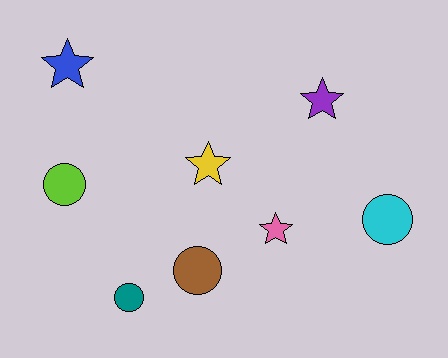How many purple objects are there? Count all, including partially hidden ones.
There is 1 purple object.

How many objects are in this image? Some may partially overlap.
There are 8 objects.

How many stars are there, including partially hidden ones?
There are 4 stars.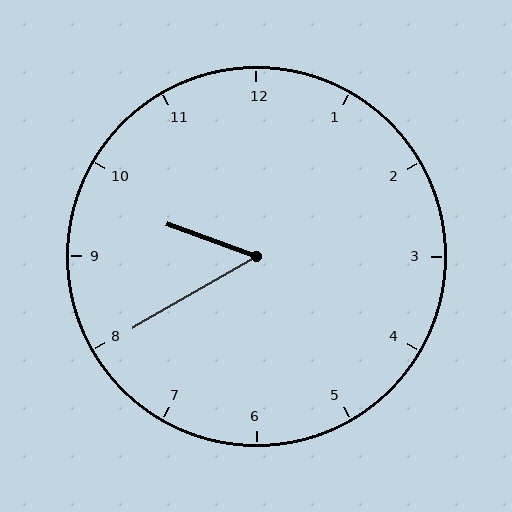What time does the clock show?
9:40.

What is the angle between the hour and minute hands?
Approximately 50 degrees.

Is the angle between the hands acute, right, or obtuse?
It is acute.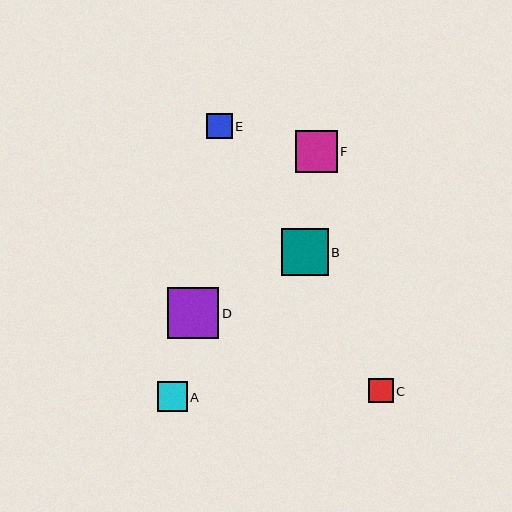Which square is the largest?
Square D is the largest with a size of approximately 51 pixels.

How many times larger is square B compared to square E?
Square B is approximately 1.9 times the size of square E.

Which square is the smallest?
Square C is the smallest with a size of approximately 24 pixels.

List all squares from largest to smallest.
From largest to smallest: D, B, F, A, E, C.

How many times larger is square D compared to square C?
Square D is approximately 2.1 times the size of square C.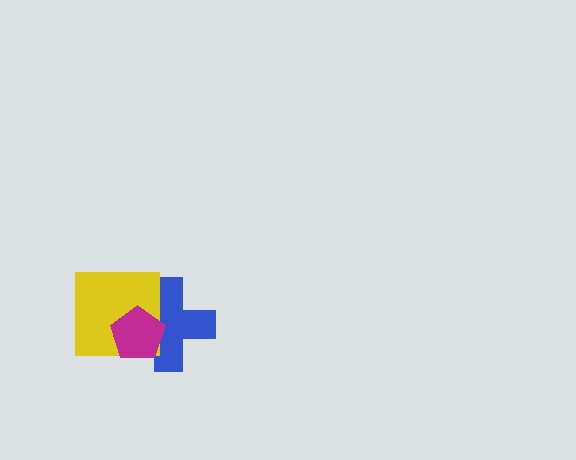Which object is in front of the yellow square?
The magenta pentagon is in front of the yellow square.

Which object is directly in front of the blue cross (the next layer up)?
The yellow square is directly in front of the blue cross.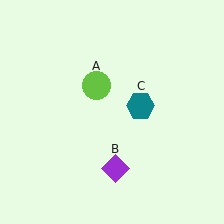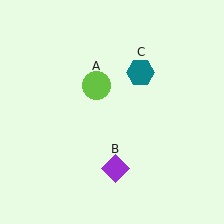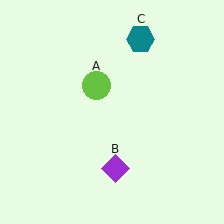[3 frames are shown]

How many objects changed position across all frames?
1 object changed position: teal hexagon (object C).